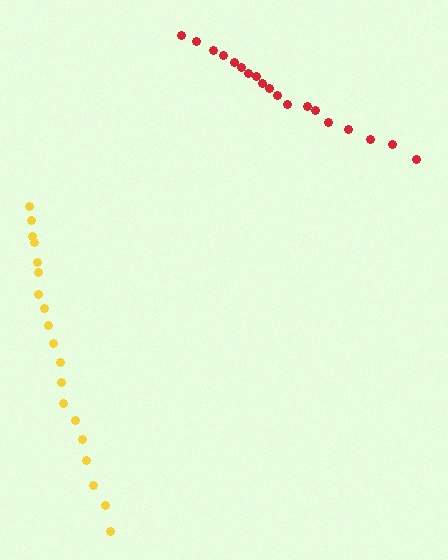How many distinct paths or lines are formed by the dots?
There are 2 distinct paths.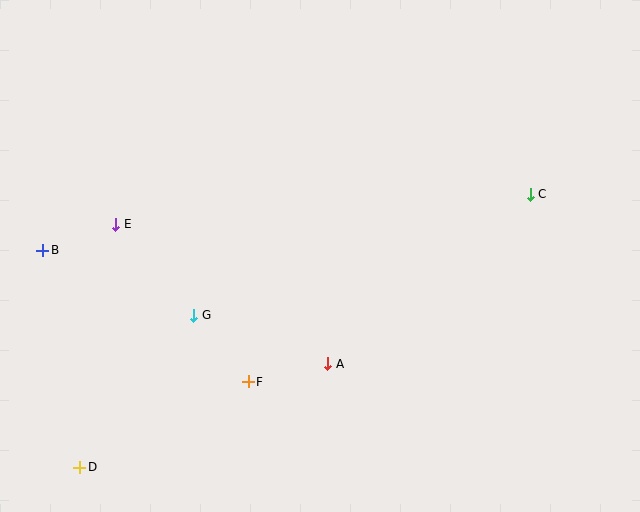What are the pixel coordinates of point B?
Point B is at (43, 250).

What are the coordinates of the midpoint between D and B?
The midpoint between D and B is at (61, 359).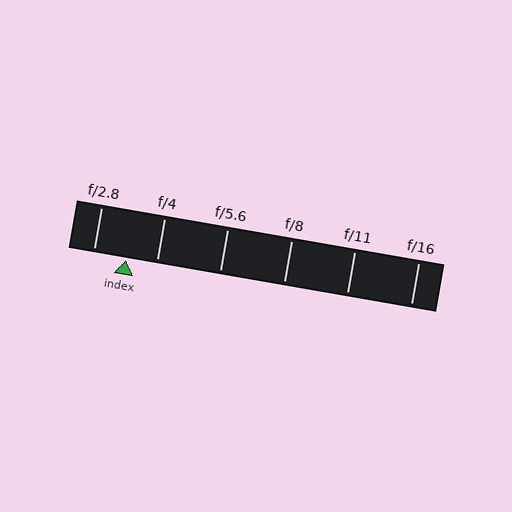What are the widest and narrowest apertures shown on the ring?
The widest aperture shown is f/2.8 and the narrowest is f/16.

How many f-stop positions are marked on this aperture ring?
There are 6 f-stop positions marked.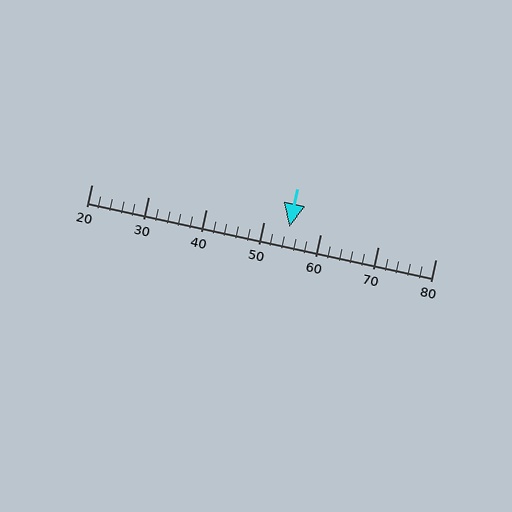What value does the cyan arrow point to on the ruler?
The cyan arrow points to approximately 54.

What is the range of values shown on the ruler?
The ruler shows values from 20 to 80.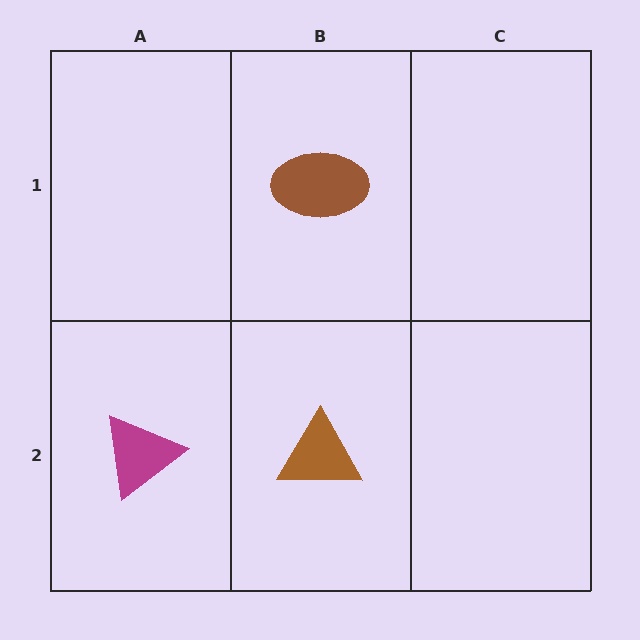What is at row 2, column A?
A magenta triangle.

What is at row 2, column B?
A brown triangle.